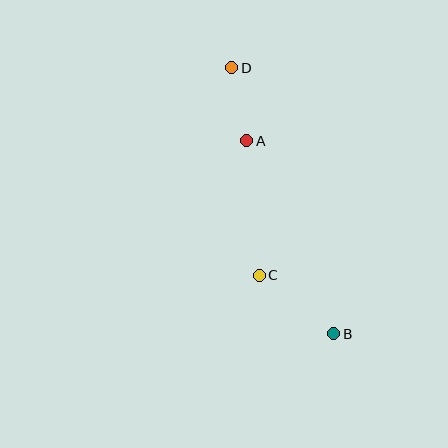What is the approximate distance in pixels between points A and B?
The distance between A and B is approximately 211 pixels.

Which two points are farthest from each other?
Points B and D are farthest from each other.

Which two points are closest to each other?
Points A and D are closest to each other.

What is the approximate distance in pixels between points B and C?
The distance between B and C is approximately 94 pixels.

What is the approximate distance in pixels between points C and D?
The distance between C and D is approximately 209 pixels.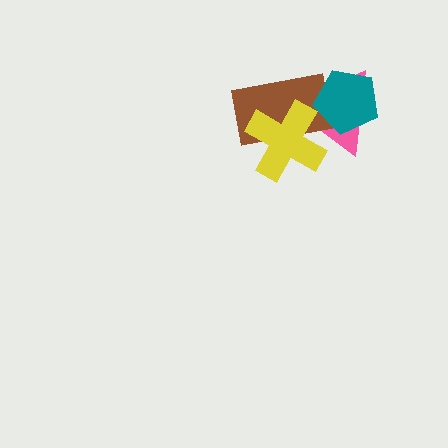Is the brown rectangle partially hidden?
Yes, it is partially covered by another shape.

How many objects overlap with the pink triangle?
3 objects overlap with the pink triangle.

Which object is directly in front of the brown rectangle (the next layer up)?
The teal pentagon is directly in front of the brown rectangle.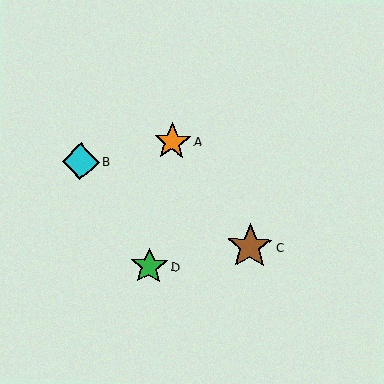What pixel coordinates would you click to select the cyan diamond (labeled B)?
Click at (81, 162) to select the cyan diamond B.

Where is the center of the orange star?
The center of the orange star is at (172, 142).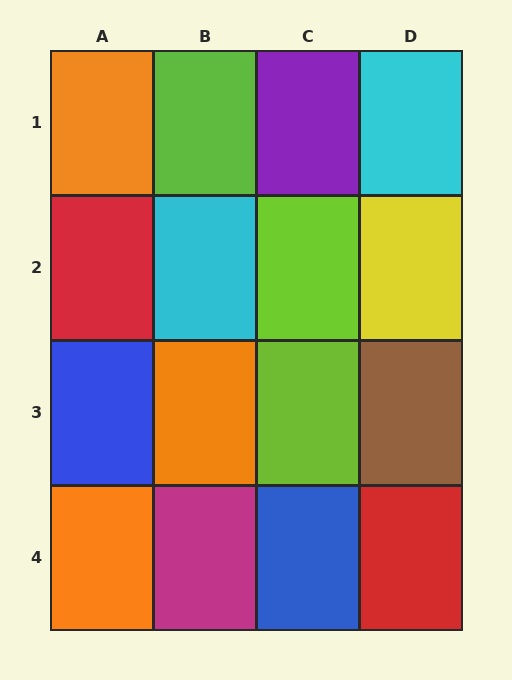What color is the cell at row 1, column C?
Purple.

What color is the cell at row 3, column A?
Blue.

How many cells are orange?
3 cells are orange.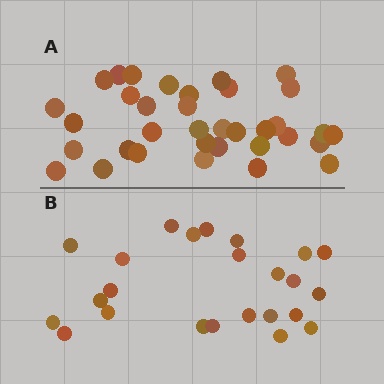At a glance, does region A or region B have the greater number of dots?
Region A (the top region) has more dots.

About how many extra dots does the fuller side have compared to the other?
Region A has roughly 12 or so more dots than region B.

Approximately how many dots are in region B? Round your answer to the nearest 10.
About 20 dots. (The exact count is 24, which rounds to 20.)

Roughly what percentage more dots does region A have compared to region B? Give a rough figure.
About 45% more.